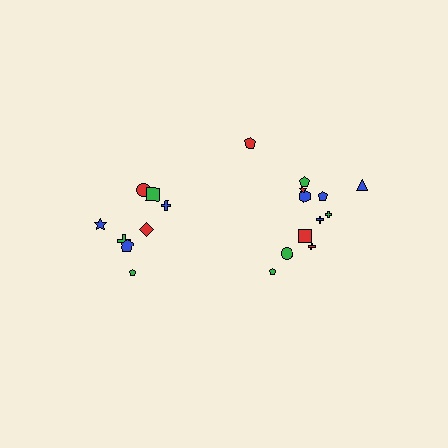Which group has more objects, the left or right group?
The right group.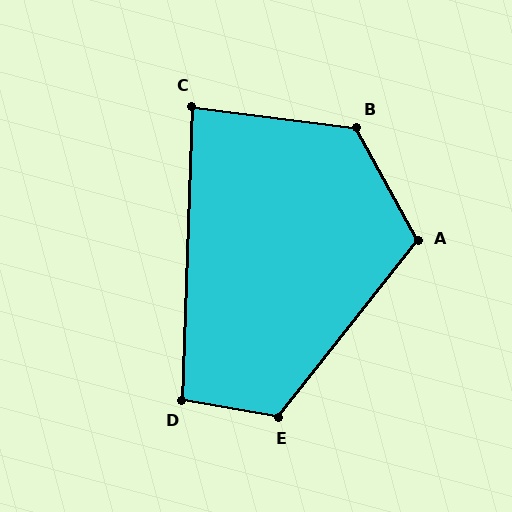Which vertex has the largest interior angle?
B, at approximately 126 degrees.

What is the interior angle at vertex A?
Approximately 113 degrees (obtuse).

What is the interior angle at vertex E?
Approximately 119 degrees (obtuse).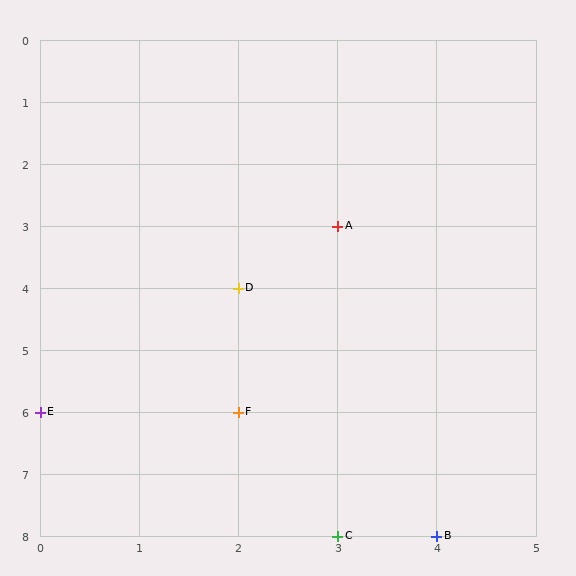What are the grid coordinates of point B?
Point B is at grid coordinates (4, 8).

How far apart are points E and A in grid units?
Points E and A are 3 columns and 3 rows apart (about 4.2 grid units diagonally).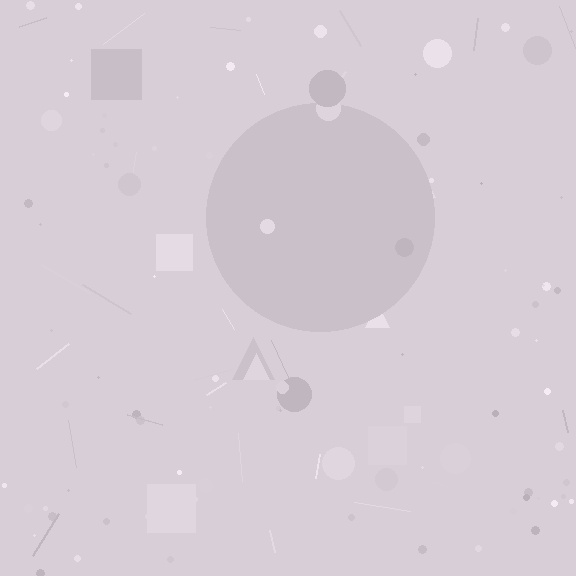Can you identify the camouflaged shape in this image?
The camouflaged shape is a circle.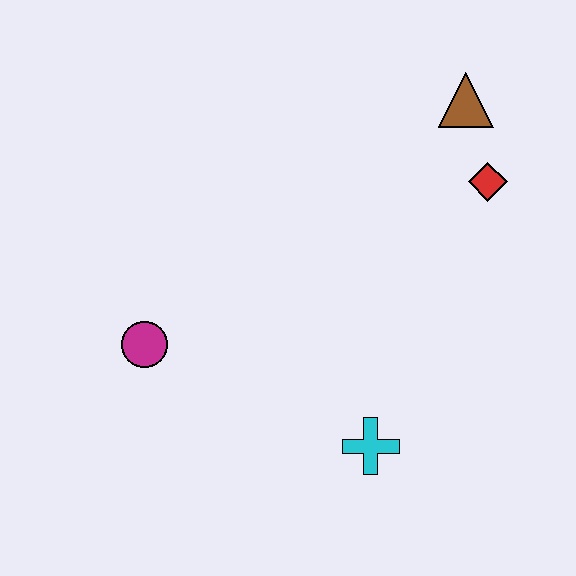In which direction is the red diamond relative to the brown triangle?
The red diamond is below the brown triangle.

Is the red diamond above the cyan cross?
Yes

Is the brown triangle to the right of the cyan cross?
Yes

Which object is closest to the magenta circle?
The cyan cross is closest to the magenta circle.